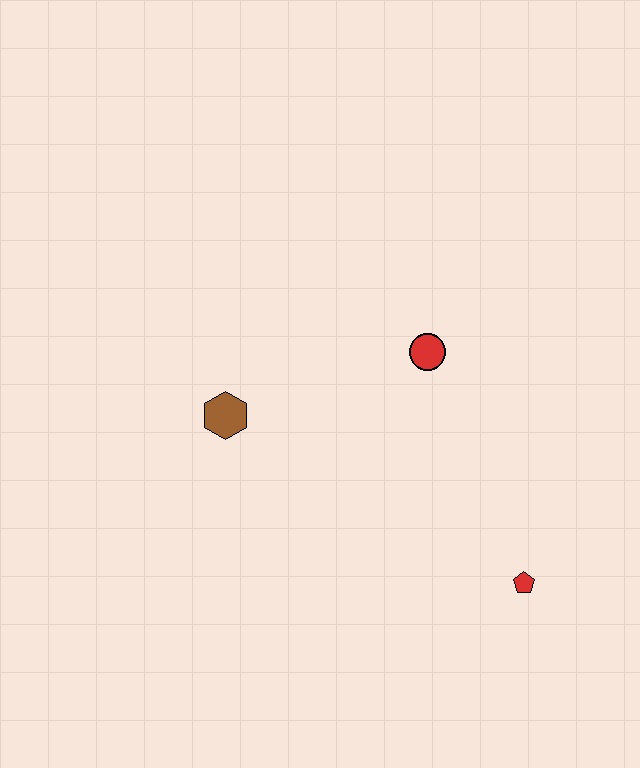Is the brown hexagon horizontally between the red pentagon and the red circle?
No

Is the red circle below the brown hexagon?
No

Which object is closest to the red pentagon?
The red circle is closest to the red pentagon.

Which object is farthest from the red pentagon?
The brown hexagon is farthest from the red pentagon.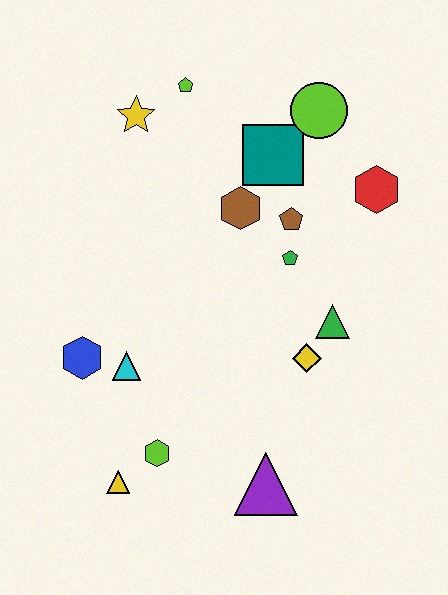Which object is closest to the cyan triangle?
The blue hexagon is closest to the cyan triangle.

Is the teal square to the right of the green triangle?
No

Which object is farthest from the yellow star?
The purple triangle is farthest from the yellow star.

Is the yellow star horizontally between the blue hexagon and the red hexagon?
Yes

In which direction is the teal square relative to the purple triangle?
The teal square is above the purple triangle.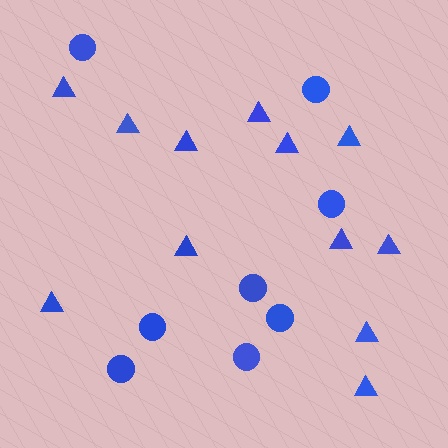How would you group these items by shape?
There are 2 groups: one group of circles (8) and one group of triangles (12).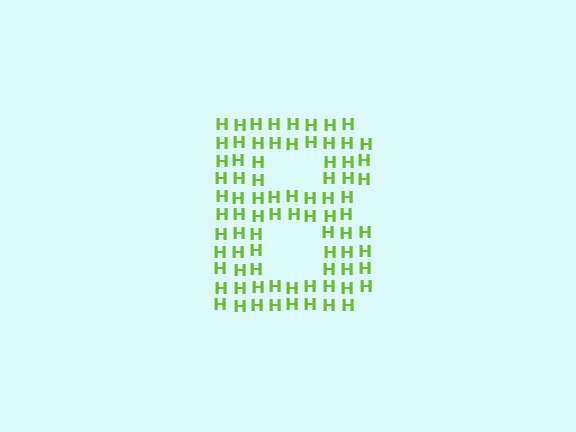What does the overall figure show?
The overall figure shows the letter B.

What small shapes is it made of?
It is made of small letter H's.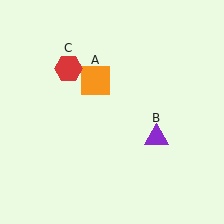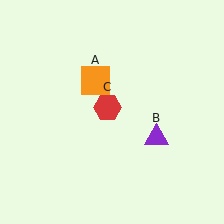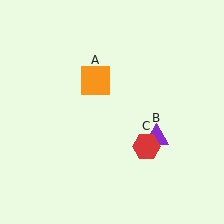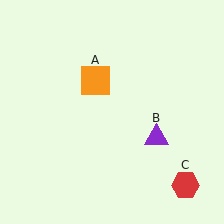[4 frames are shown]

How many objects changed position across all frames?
1 object changed position: red hexagon (object C).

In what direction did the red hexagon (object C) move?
The red hexagon (object C) moved down and to the right.